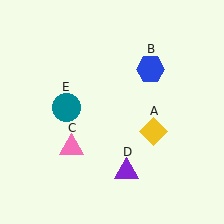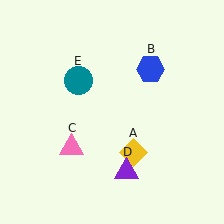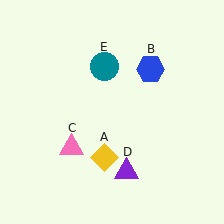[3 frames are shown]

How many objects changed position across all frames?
2 objects changed position: yellow diamond (object A), teal circle (object E).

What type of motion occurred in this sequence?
The yellow diamond (object A), teal circle (object E) rotated clockwise around the center of the scene.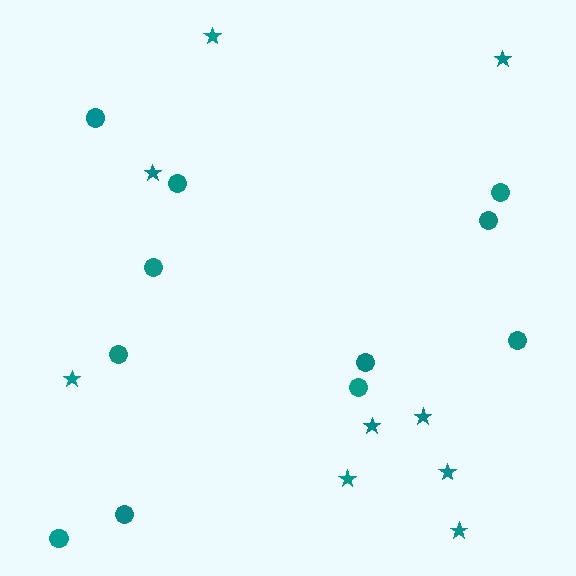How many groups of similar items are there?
There are 2 groups: one group of circles (11) and one group of stars (9).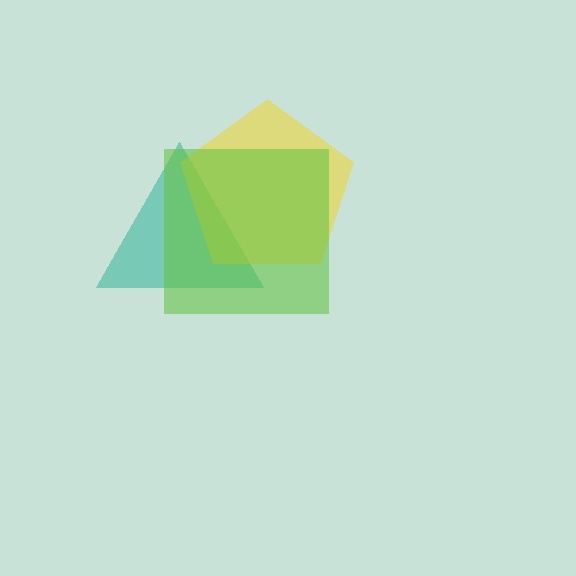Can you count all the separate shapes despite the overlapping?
Yes, there are 3 separate shapes.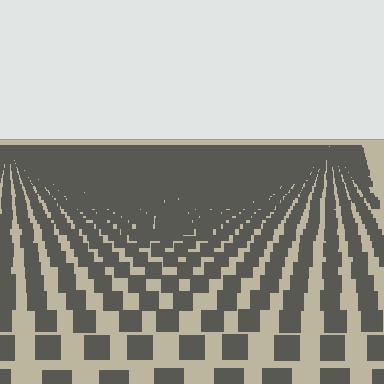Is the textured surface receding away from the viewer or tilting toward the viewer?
The surface is receding away from the viewer. Texture elements get smaller and denser toward the top.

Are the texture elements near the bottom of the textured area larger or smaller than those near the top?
Larger. Near the bottom, elements are closer to the viewer and appear at a bigger on-screen size.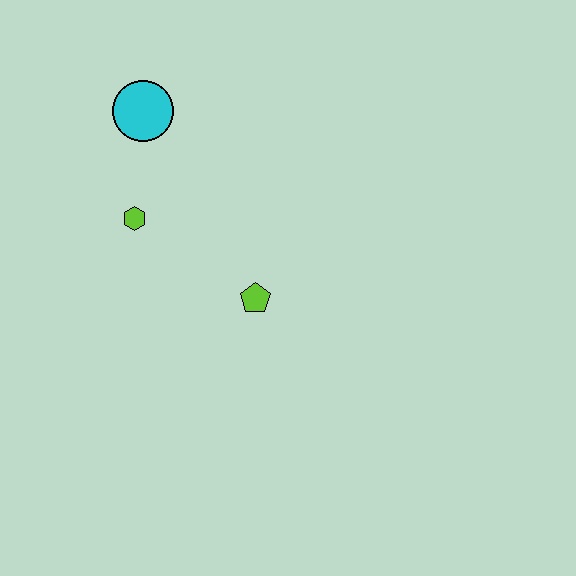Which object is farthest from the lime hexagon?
The lime pentagon is farthest from the lime hexagon.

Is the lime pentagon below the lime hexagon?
Yes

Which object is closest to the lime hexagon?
The cyan circle is closest to the lime hexagon.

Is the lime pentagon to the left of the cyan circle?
No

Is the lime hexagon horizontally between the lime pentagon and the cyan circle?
No